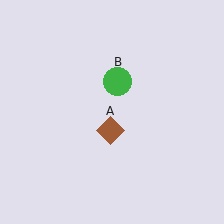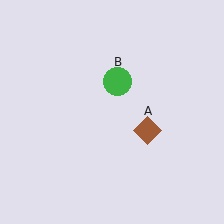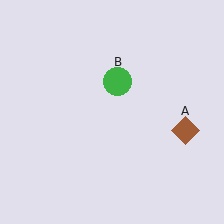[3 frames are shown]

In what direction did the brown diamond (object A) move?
The brown diamond (object A) moved right.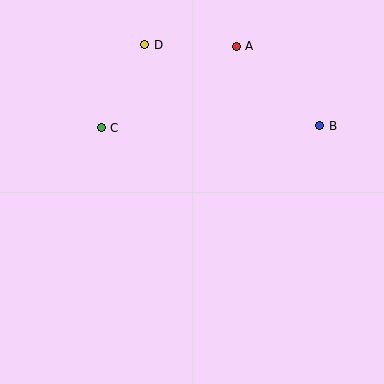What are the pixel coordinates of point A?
Point A is at (236, 46).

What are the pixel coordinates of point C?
Point C is at (101, 128).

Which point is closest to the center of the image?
Point C at (101, 128) is closest to the center.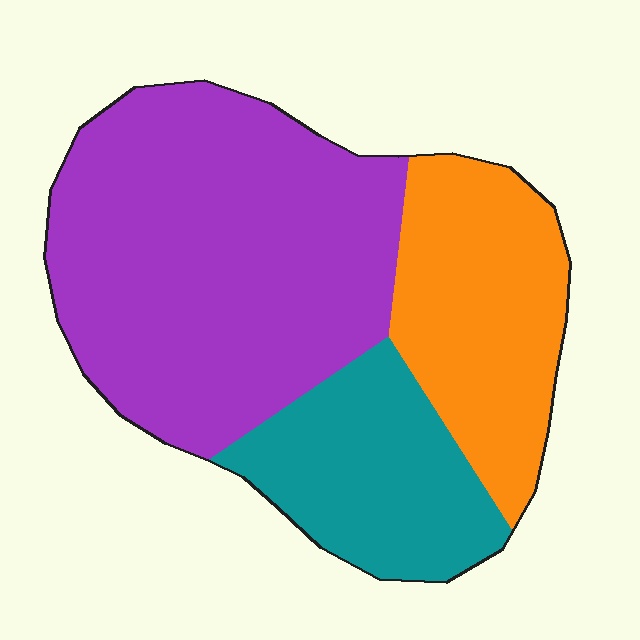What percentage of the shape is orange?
Orange takes up about one quarter (1/4) of the shape.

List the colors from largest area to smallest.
From largest to smallest: purple, orange, teal.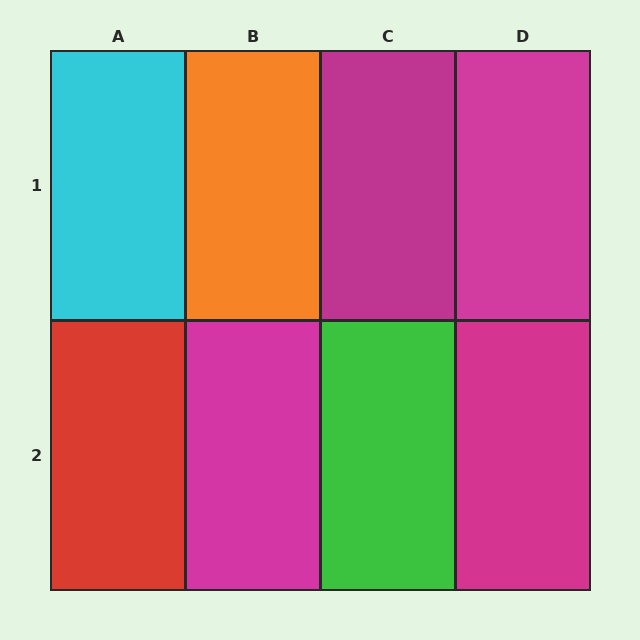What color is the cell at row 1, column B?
Orange.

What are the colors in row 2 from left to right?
Red, magenta, green, magenta.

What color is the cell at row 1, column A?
Cyan.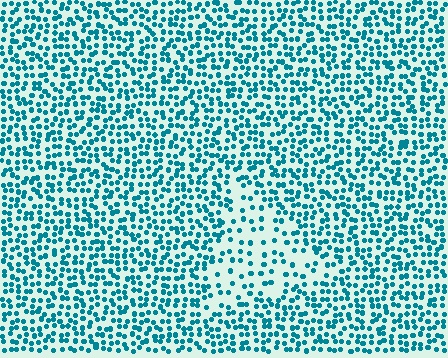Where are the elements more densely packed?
The elements are more densely packed outside the triangle boundary.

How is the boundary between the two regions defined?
The boundary is defined by a change in element density (approximately 2.2x ratio). All elements are the same color, size, and shape.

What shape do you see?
I see a triangle.